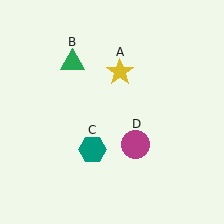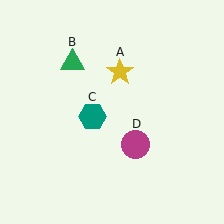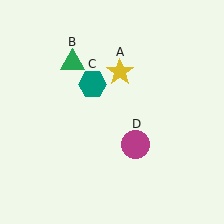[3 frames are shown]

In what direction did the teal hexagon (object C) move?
The teal hexagon (object C) moved up.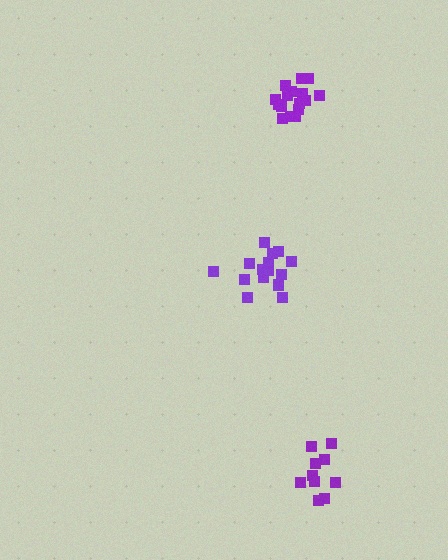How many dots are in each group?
Group 1: 16 dots, Group 2: 16 dots, Group 3: 10 dots (42 total).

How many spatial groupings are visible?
There are 3 spatial groupings.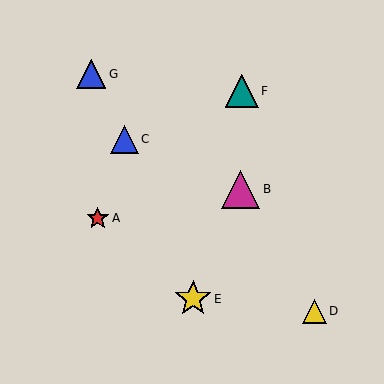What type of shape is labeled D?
Shape D is a yellow triangle.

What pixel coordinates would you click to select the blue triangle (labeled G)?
Click at (91, 74) to select the blue triangle G.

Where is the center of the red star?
The center of the red star is at (98, 218).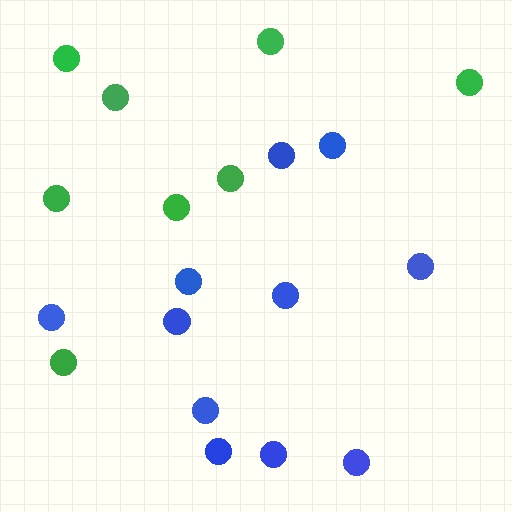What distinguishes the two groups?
There are 2 groups: one group of blue circles (11) and one group of green circles (8).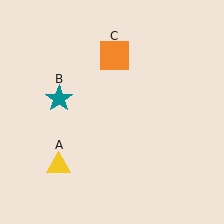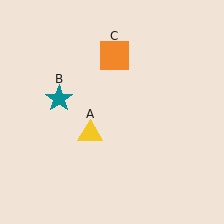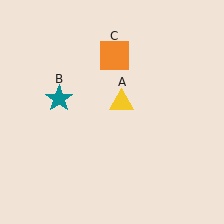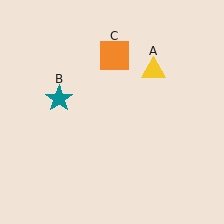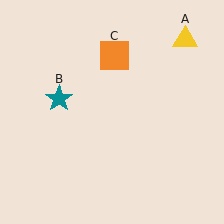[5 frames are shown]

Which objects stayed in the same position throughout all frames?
Teal star (object B) and orange square (object C) remained stationary.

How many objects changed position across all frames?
1 object changed position: yellow triangle (object A).